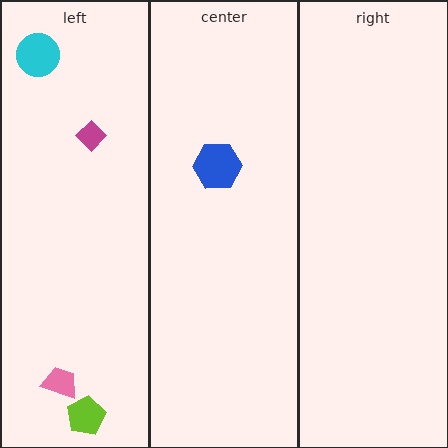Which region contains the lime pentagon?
The left region.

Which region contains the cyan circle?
The left region.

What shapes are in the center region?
The blue hexagon.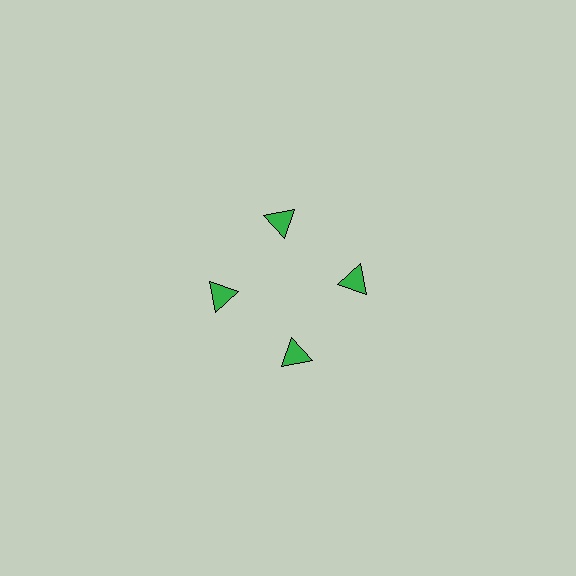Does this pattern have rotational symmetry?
Yes, this pattern has 4-fold rotational symmetry. It looks the same after rotating 90 degrees around the center.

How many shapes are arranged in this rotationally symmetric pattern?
There are 4 shapes, arranged in 4 groups of 1.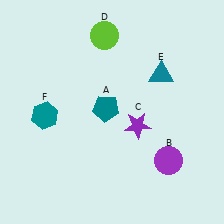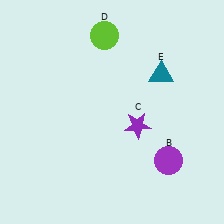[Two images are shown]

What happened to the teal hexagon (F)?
The teal hexagon (F) was removed in Image 2. It was in the bottom-left area of Image 1.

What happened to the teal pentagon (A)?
The teal pentagon (A) was removed in Image 2. It was in the top-left area of Image 1.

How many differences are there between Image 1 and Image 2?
There are 2 differences between the two images.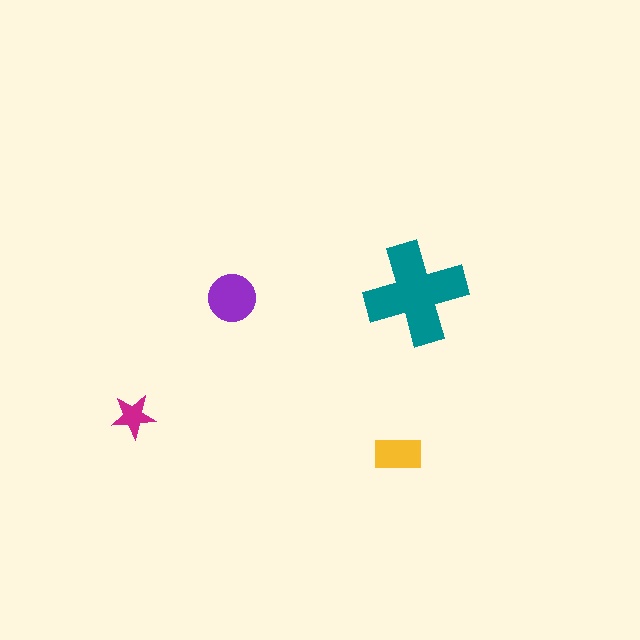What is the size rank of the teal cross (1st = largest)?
1st.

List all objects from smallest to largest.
The magenta star, the yellow rectangle, the purple circle, the teal cross.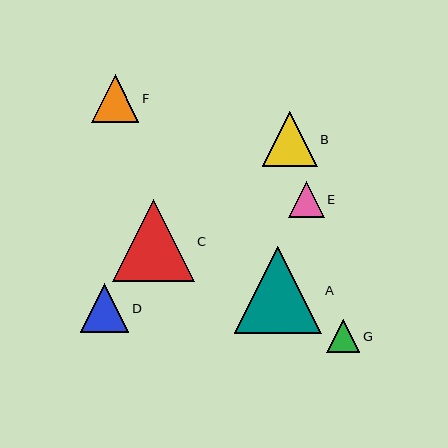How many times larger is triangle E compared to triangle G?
Triangle E is approximately 1.1 times the size of triangle G.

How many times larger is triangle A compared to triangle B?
Triangle A is approximately 1.6 times the size of triangle B.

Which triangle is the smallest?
Triangle G is the smallest with a size of approximately 33 pixels.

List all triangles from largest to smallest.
From largest to smallest: A, C, B, D, F, E, G.